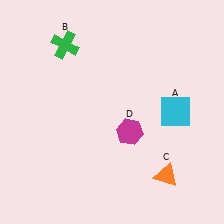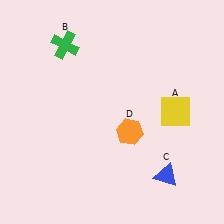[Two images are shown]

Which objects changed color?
A changed from cyan to yellow. C changed from orange to blue. D changed from magenta to orange.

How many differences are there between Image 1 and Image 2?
There are 3 differences between the two images.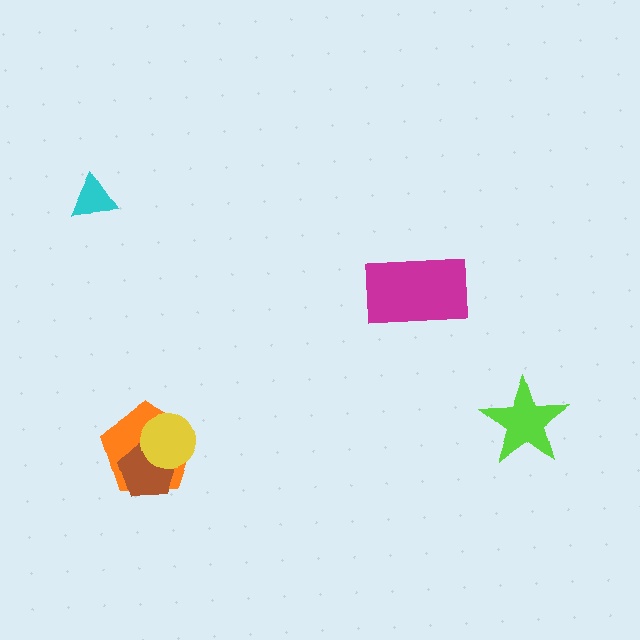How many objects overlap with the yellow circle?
2 objects overlap with the yellow circle.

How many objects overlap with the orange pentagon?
2 objects overlap with the orange pentagon.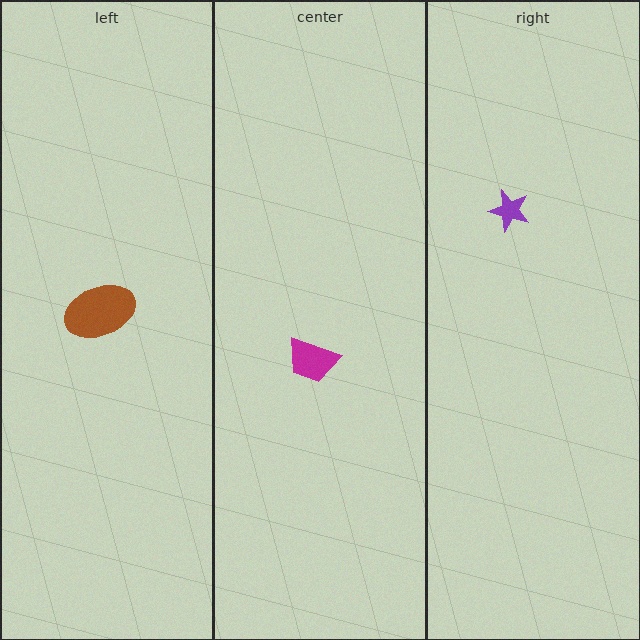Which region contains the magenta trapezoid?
The center region.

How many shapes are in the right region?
1.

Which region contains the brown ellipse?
The left region.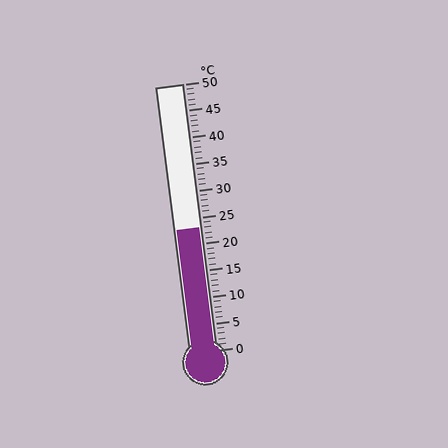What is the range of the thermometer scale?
The thermometer scale ranges from 0°C to 50°C.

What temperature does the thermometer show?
The thermometer shows approximately 23°C.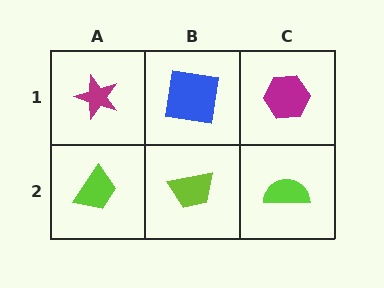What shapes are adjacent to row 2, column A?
A magenta star (row 1, column A), a lime trapezoid (row 2, column B).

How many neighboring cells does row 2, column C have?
2.